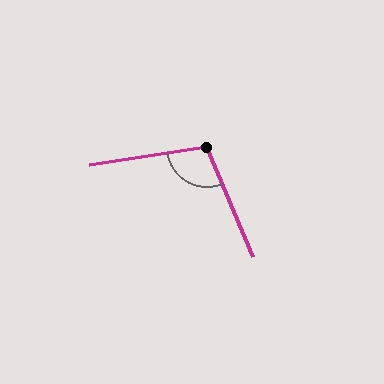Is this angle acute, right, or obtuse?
It is obtuse.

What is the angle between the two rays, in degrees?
Approximately 104 degrees.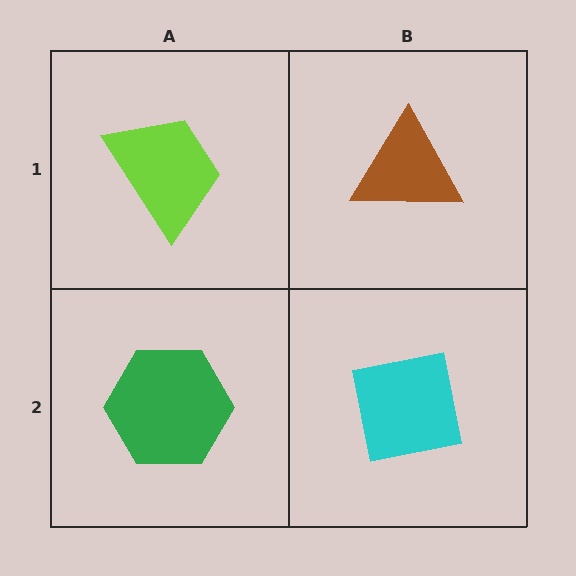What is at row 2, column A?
A green hexagon.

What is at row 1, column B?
A brown triangle.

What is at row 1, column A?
A lime trapezoid.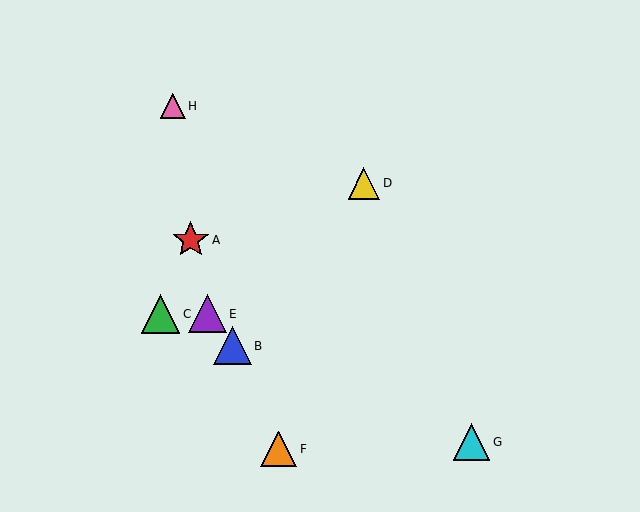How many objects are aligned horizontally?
2 objects (C, E) are aligned horizontally.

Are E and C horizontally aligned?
Yes, both are at y≈314.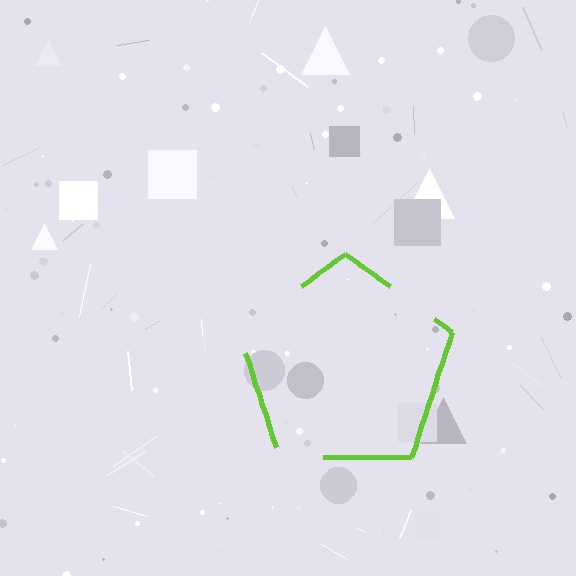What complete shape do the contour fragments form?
The contour fragments form a pentagon.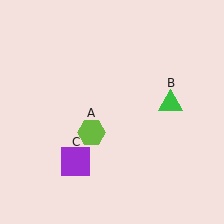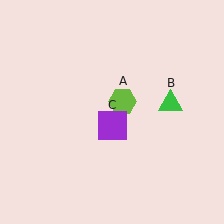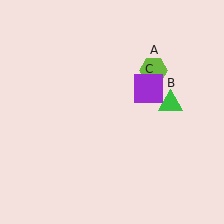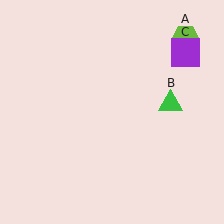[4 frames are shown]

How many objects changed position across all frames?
2 objects changed position: lime hexagon (object A), purple square (object C).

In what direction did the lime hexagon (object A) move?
The lime hexagon (object A) moved up and to the right.